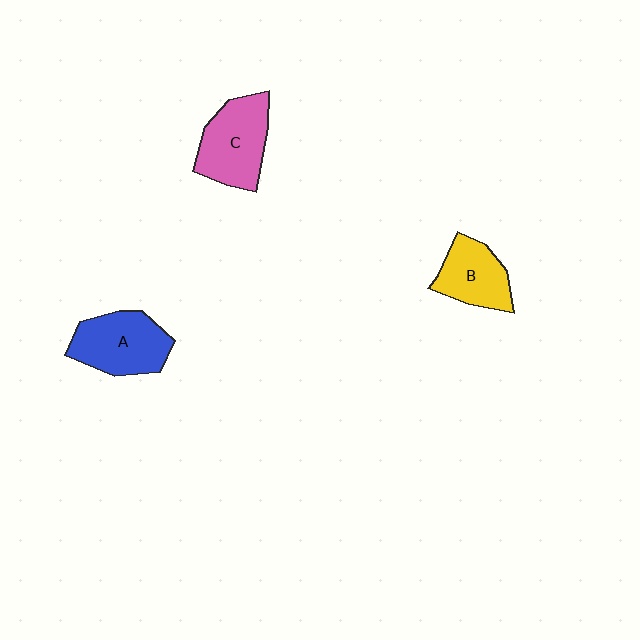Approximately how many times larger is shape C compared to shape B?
Approximately 1.3 times.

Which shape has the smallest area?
Shape B (yellow).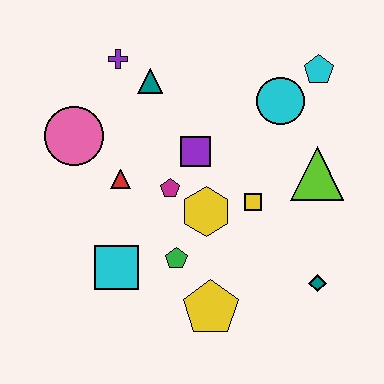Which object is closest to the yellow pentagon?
The green pentagon is closest to the yellow pentagon.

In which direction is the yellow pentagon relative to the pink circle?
The yellow pentagon is below the pink circle.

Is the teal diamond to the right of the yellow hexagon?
Yes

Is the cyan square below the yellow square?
Yes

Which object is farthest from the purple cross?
The teal diamond is farthest from the purple cross.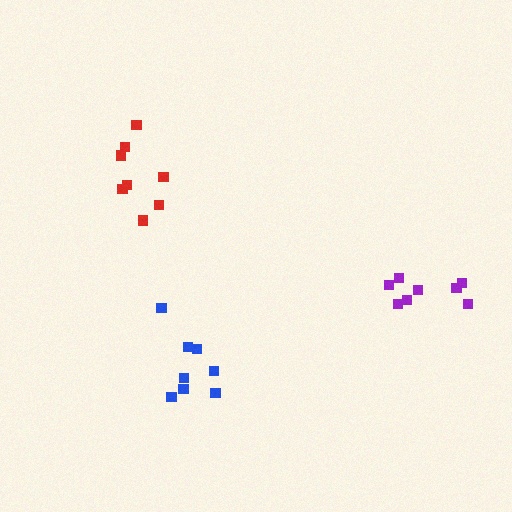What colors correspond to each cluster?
The clusters are colored: purple, red, blue.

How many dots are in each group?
Group 1: 8 dots, Group 2: 8 dots, Group 3: 8 dots (24 total).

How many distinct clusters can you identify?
There are 3 distinct clusters.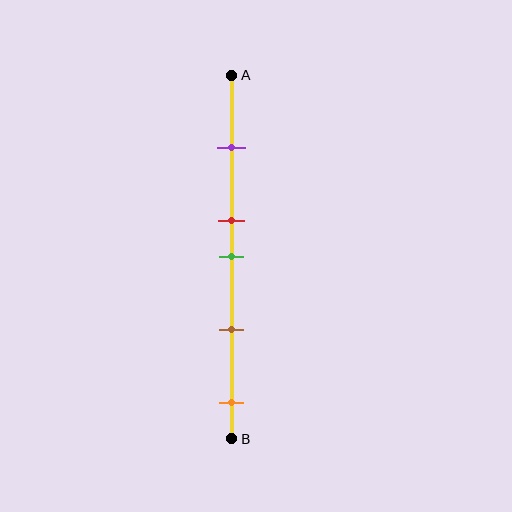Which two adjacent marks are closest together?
The red and green marks are the closest adjacent pair.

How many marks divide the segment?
There are 5 marks dividing the segment.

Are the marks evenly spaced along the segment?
No, the marks are not evenly spaced.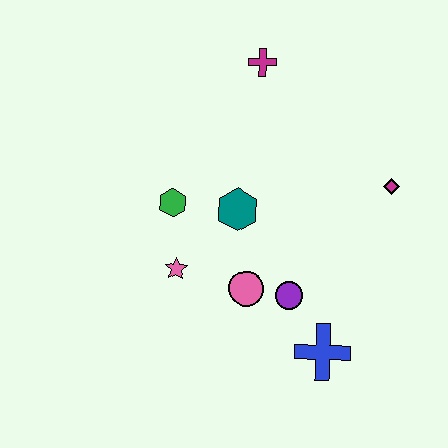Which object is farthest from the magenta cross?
The blue cross is farthest from the magenta cross.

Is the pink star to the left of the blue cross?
Yes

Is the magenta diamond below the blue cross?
No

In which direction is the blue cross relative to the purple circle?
The blue cross is below the purple circle.